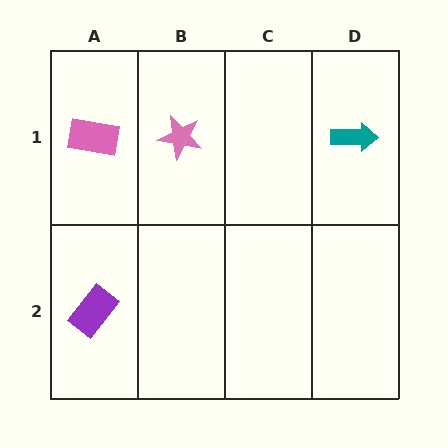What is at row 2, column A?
A purple rectangle.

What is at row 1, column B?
A pink star.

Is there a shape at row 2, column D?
No, that cell is empty.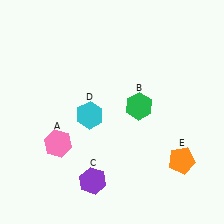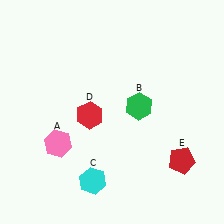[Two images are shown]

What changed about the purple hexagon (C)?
In Image 1, C is purple. In Image 2, it changed to cyan.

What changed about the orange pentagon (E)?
In Image 1, E is orange. In Image 2, it changed to red.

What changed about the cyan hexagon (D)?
In Image 1, D is cyan. In Image 2, it changed to red.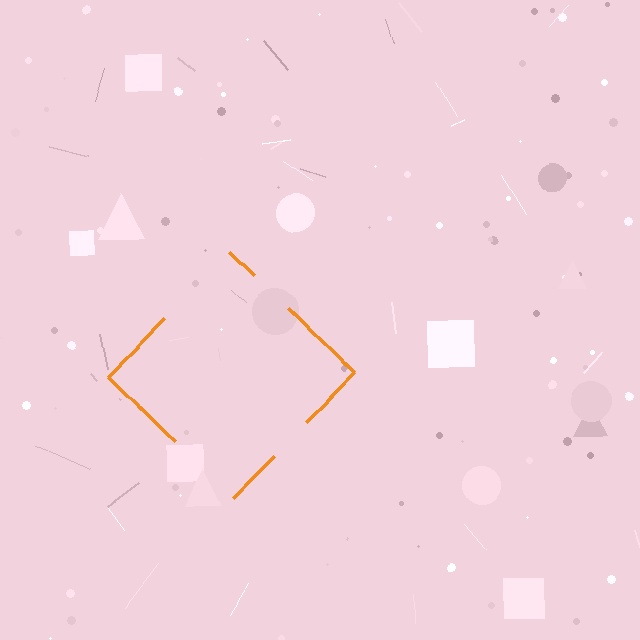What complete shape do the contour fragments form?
The contour fragments form a diamond.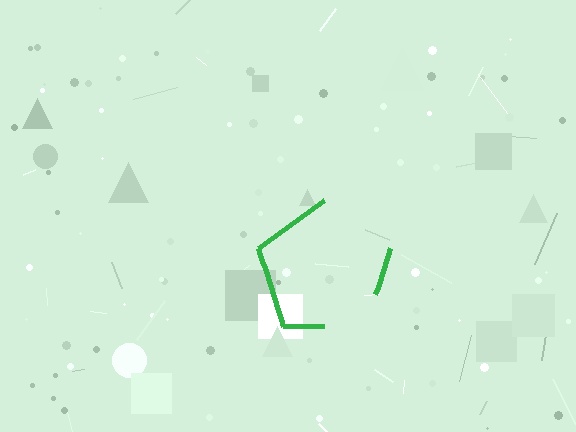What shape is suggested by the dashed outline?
The dashed outline suggests a pentagon.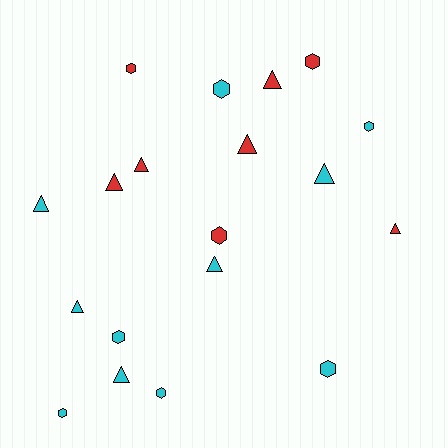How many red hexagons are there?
There are 3 red hexagons.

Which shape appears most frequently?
Triangle, with 10 objects.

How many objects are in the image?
There are 19 objects.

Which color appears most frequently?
Cyan, with 11 objects.